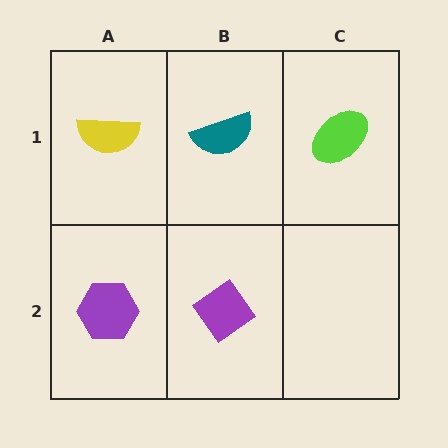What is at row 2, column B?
A purple diamond.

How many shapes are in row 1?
3 shapes.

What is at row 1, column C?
A lime ellipse.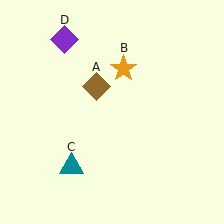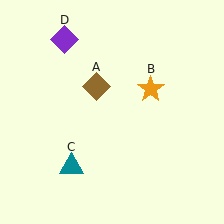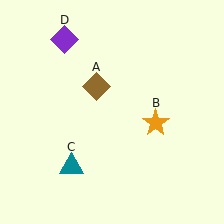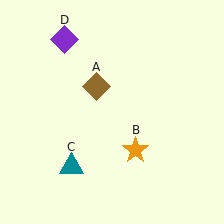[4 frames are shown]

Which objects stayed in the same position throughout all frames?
Brown diamond (object A) and teal triangle (object C) and purple diamond (object D) remained stationary.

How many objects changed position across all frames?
1 object changed position: orange star (object B).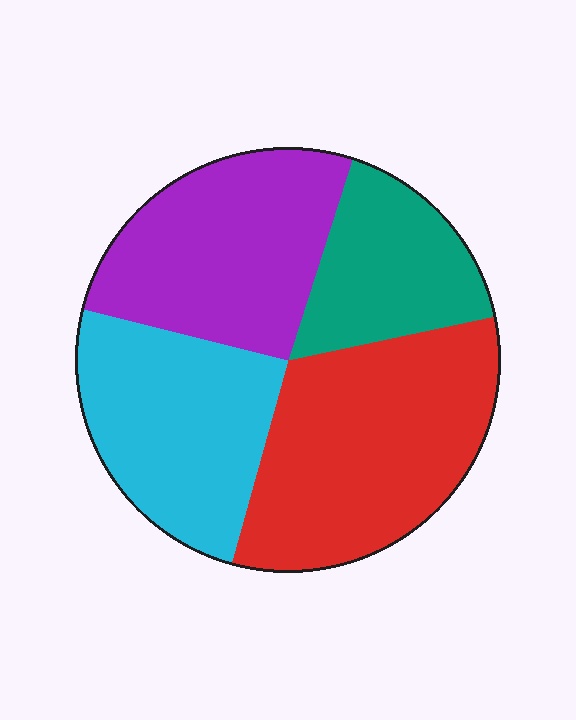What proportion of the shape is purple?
Purple takes up between a quarter and a half of the shape.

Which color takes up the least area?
Teal, at roughly 15%.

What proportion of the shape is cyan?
Cyan covers roughly 25% of the shape.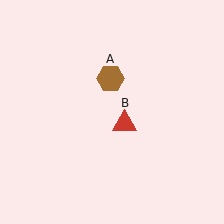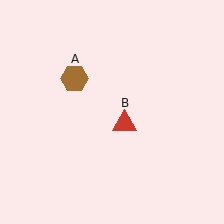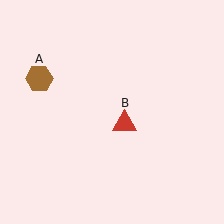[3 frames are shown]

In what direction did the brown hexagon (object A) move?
The brown hexagon (object A) moved left.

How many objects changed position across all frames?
1 object changed position: brown hexagon (object A).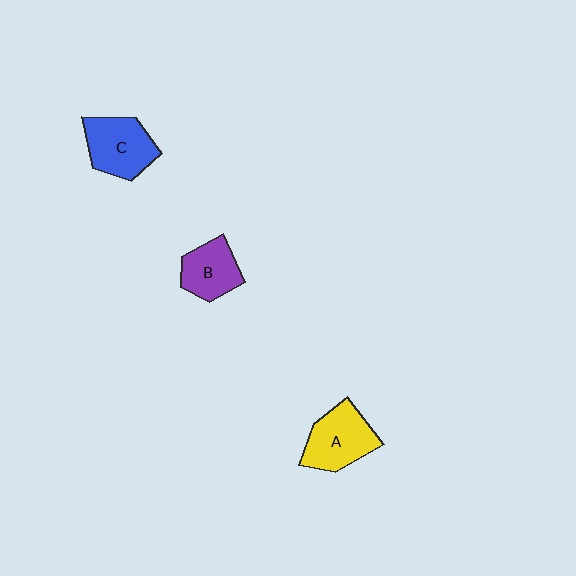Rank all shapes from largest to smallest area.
From largest to smallest: A (yellow), C (blue), B (purple).